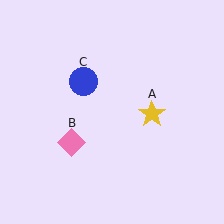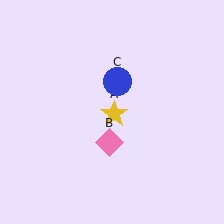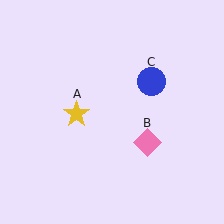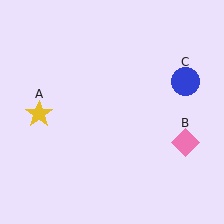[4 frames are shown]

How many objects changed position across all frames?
3 objects changed position: yellow star (object A), pink diamond (object B), blue circle (object C).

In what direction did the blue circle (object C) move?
The blue circle (object C) moved right.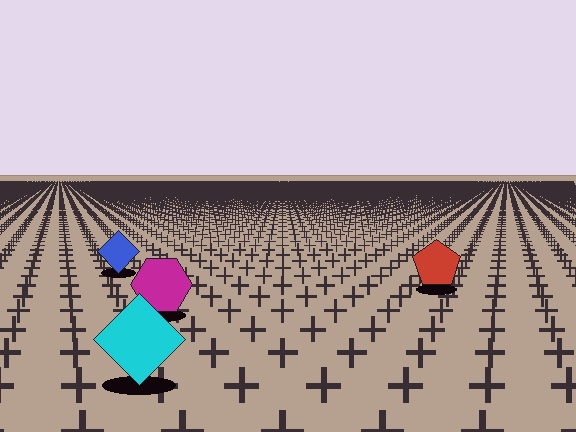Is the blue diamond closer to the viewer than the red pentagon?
No. The red pentagon is closer — you can tell from the texture gradient: the ground texture is coarser near it.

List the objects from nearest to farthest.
From nearest to farthest: the cyan diamond, the magenta hexagon, the red pentagon, the blue diamond.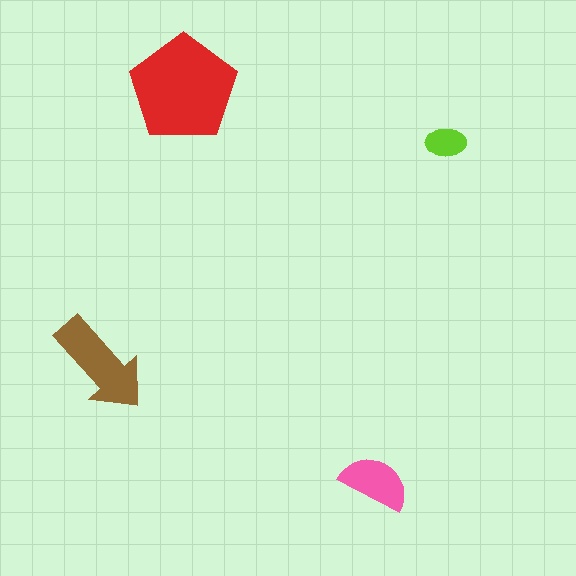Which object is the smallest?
The lime ellipse.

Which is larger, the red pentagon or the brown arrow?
The red pentagon.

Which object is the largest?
The red pentagon.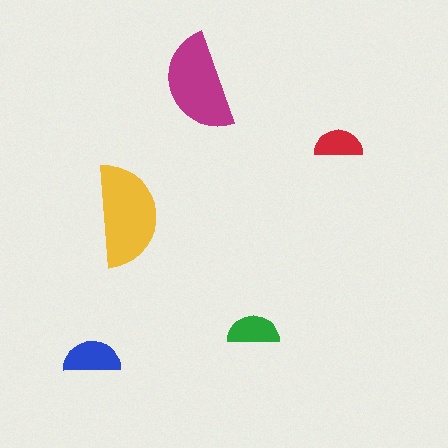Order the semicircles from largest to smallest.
the yellow one, the magenta one, the blue one, the green one, the red one.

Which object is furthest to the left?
The blue semicircle is leftmost.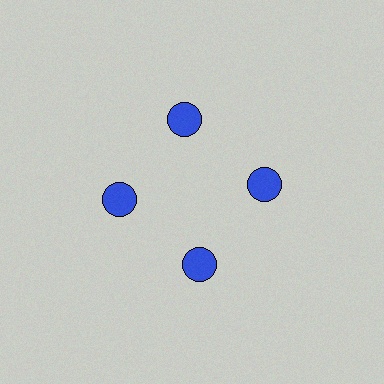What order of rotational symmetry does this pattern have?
This pattern has 4-fold rotational symmetry.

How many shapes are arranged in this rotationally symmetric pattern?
There are 4 shapes, arranged in 4 groups of 1.